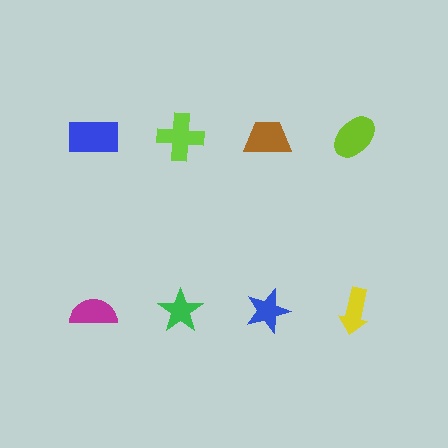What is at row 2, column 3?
A blue star.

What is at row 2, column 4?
A yellow arrow.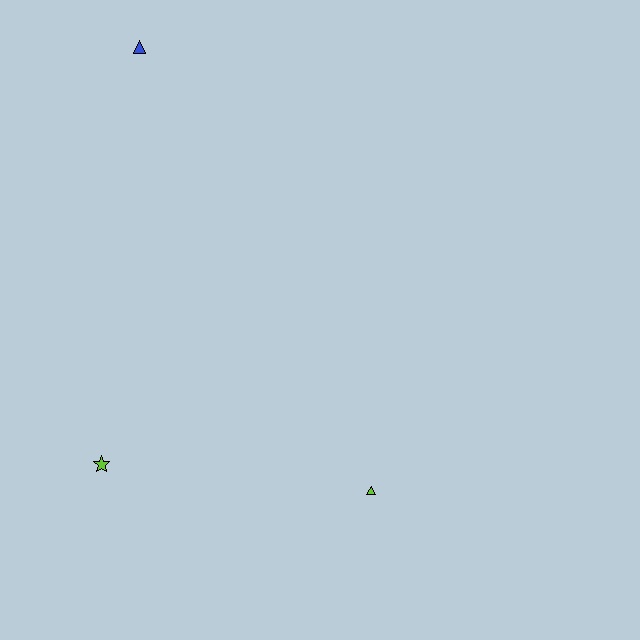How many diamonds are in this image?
There are no diamonds.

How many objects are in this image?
There are 3 objects.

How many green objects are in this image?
There are no green objects.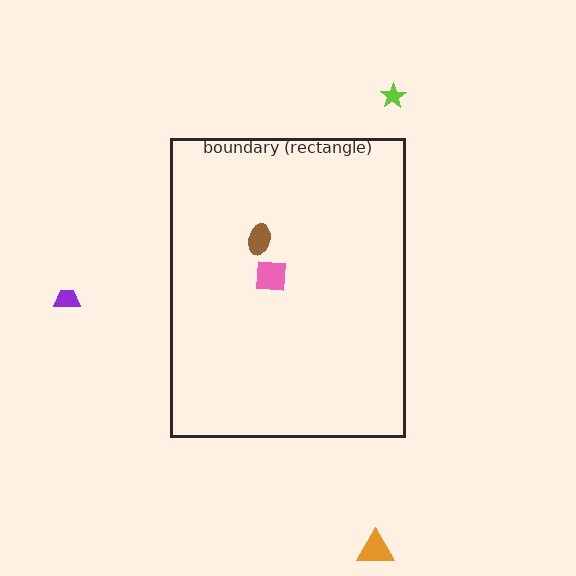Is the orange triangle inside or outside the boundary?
Outside.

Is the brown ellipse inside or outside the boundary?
Inside.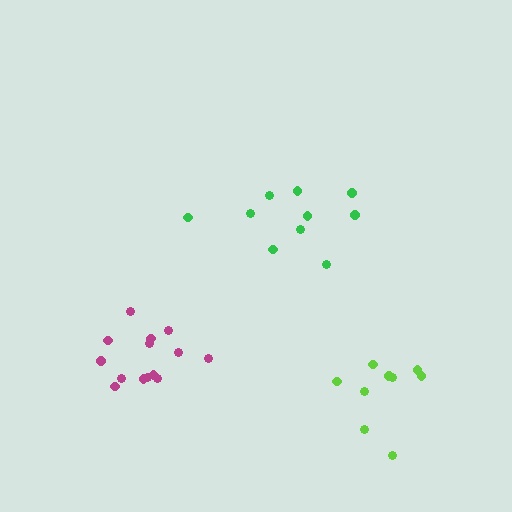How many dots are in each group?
Group 1: 10 dots, Group 2: 14 dots, Group 3: 9 dots (33 total).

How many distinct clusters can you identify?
There are 3 distinct clusters.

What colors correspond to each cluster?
The clusters are colored: green, magenta, lime.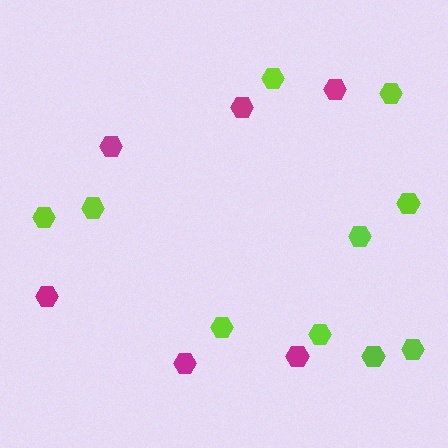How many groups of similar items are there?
There are 2 groups: one group of magenta hexagons (6) and one group of lime hexagons (10).